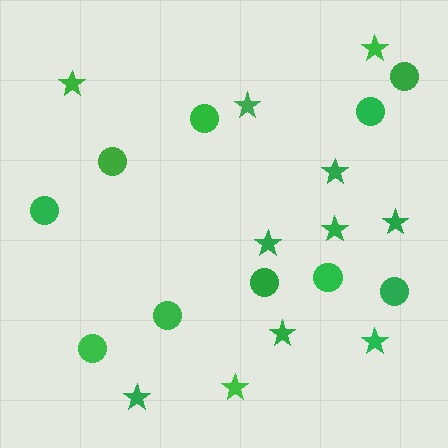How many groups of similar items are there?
There are 2 groups: one group of stars (11) and one group of circles (10).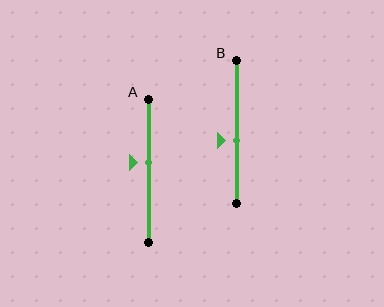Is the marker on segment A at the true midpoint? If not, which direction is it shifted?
No, the marker on segment A is shifted upward by about 6% of the segment length.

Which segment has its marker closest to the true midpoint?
Segment A has its marker closest to the true midpoint.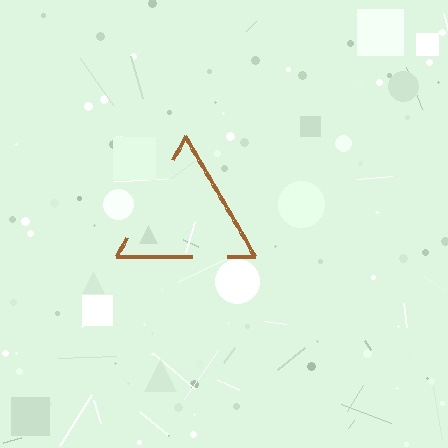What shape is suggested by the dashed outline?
The dashed outline suggests a triangle.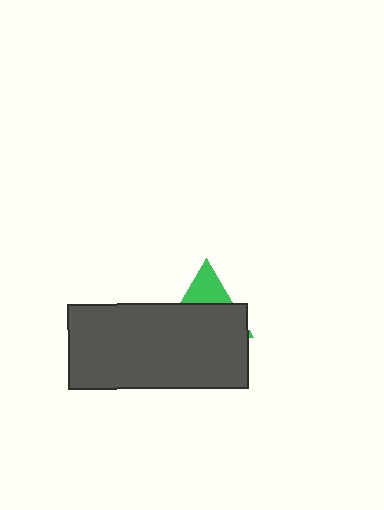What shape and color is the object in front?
The object in front is a dark gray rectangle.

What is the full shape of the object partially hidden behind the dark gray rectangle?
The partially hidden object is a green triangle.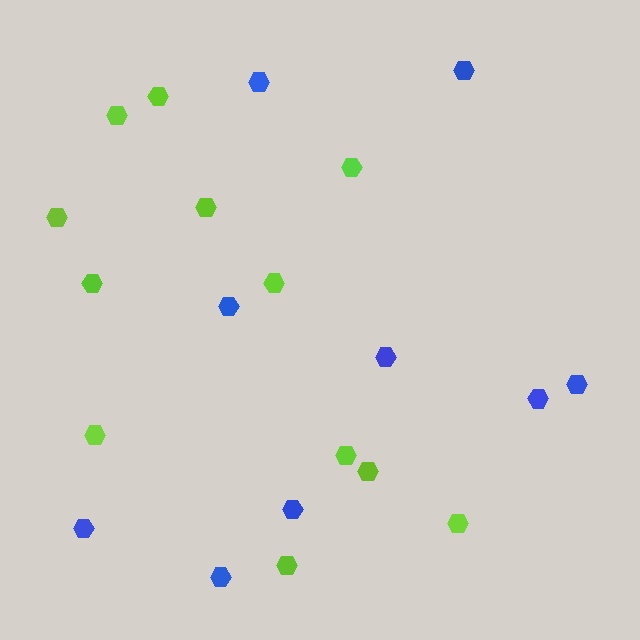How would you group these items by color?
There are 2 groups: one group of blue hexagons (9) and one group of lime hexagons (12).